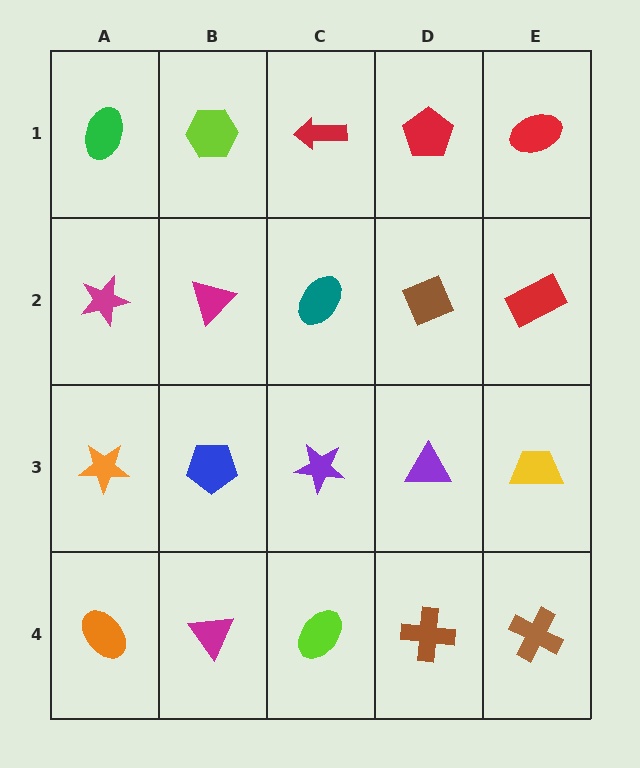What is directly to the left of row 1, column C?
A lime hexagon.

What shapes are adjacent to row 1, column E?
A red rectangle (row 2, column E), a red pentagon (row 1, column D).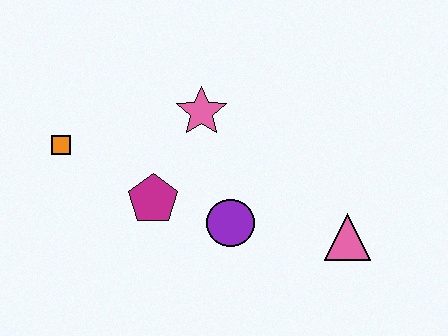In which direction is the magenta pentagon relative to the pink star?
The magenta pentagon is below the pink star.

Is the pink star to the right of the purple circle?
No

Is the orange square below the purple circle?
No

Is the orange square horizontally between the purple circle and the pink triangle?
No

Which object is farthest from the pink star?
The pink triangle is farthest from the pink star.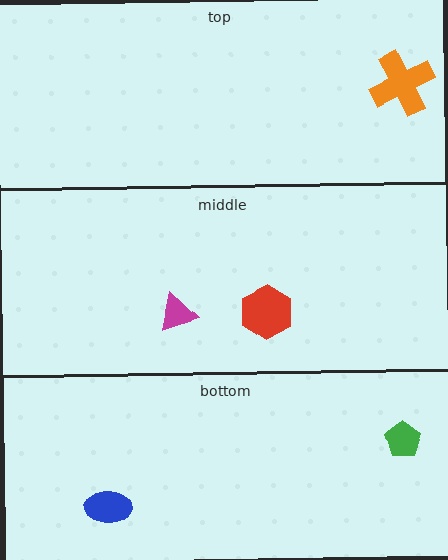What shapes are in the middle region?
The red hexagon, the magenta triangle.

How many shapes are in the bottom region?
2.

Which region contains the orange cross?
The top region.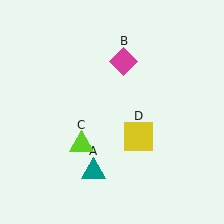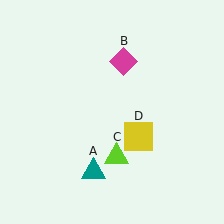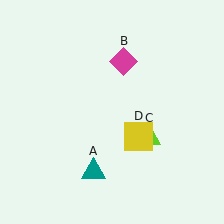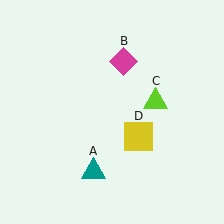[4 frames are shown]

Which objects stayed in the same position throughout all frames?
Teal triangle (object A) and magenta diamond (object B) and yellow square (object D) remained stationary.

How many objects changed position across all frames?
1 object changed position: lime triangle (object C).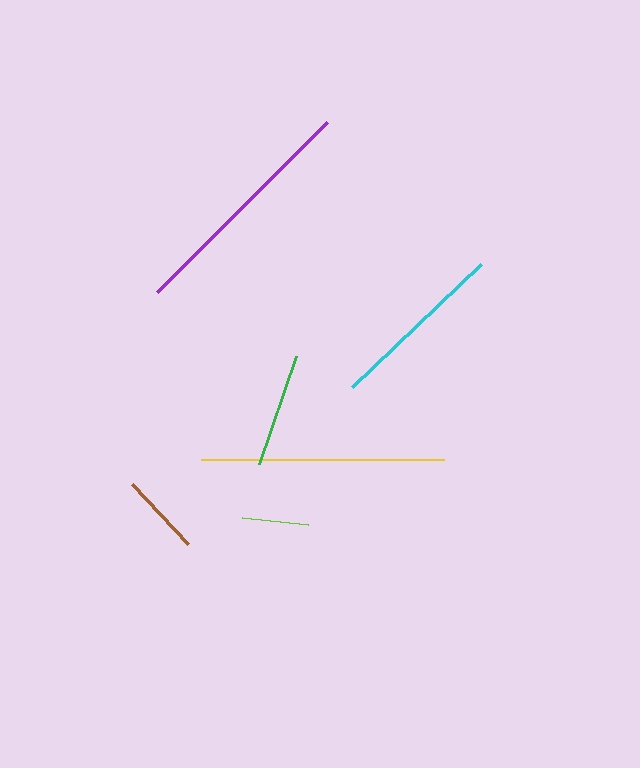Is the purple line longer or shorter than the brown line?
The purple line is longer than the brown line.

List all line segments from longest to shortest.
From longest to shortest: yellow, purple, cyan, green, brown, lime.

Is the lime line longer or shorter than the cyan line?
The cyan line is longer than the lime line.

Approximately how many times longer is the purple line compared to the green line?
The purple line is approximately 2.1 times the length of the green line.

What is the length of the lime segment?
The lime segment is approximately 66 pixels long.